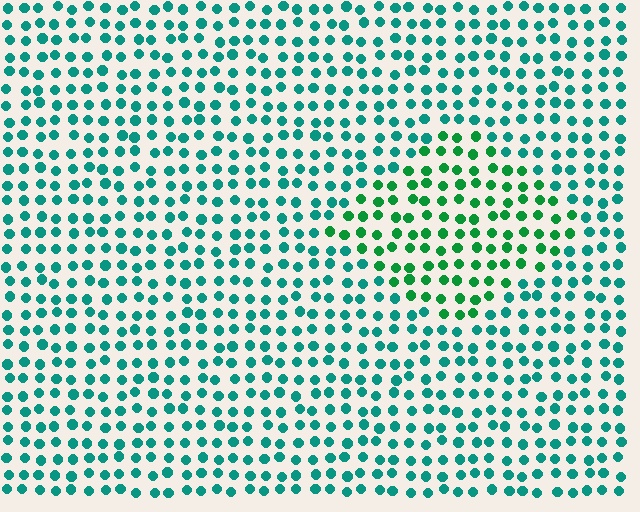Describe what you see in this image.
The image is filled with small teal elements in a uniform arrangement. A diamond-shaped region is visible where the elements are tinted to a slightly different hue, forming a subtle color boundary.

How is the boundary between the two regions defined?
The boundary is defined purely by a slight shift in hue (about 33 degrees). Spacing, size, and orientation are identical on both sides.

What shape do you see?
I see a diamond.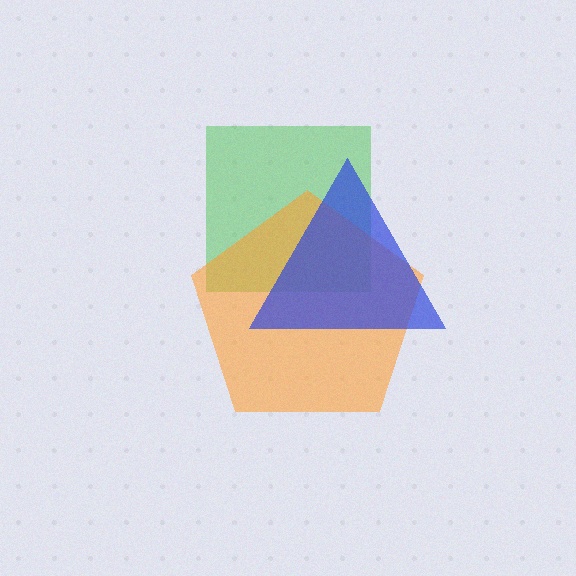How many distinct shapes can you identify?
There are 3 distinct shapes: a green square, an orange pentagon, a blue triangle.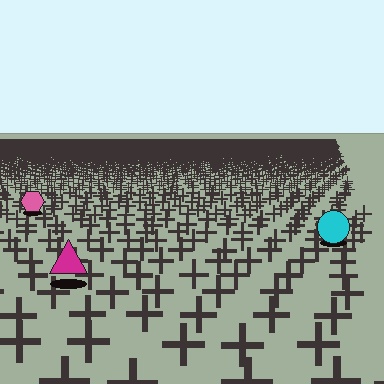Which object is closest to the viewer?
The magenta triangle is closest. The texture marks near it are larger and more spread out.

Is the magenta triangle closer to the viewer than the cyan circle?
Yes. The magenta triangle is closer — you can tell from the texture gradient: the ground texture is coarser near it.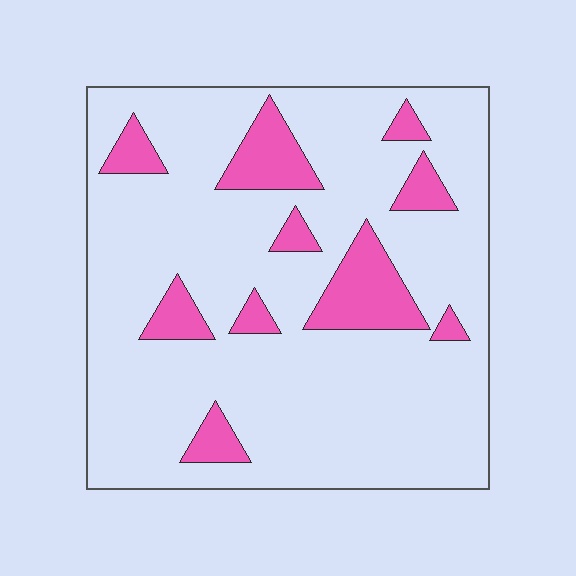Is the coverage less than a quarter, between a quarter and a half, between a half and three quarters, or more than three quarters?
Less than a quarter.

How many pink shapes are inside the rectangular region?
10.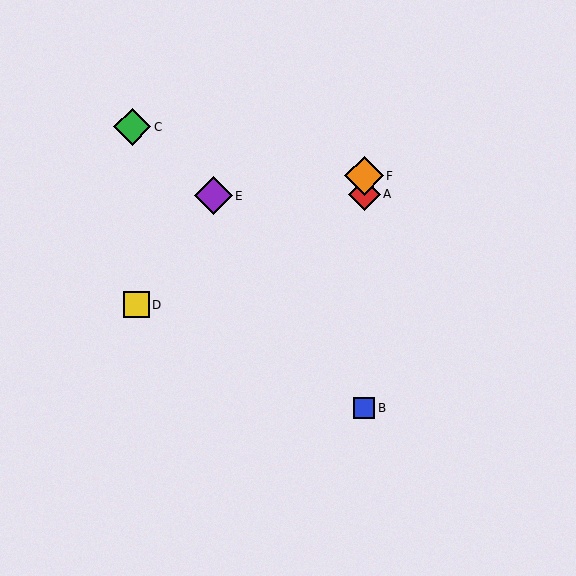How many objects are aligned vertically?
3 objects (A, B, F) are aligned vertically.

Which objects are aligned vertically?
Objects A, B, F are aligned vertically.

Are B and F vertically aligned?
Yes, both are at x≈364.